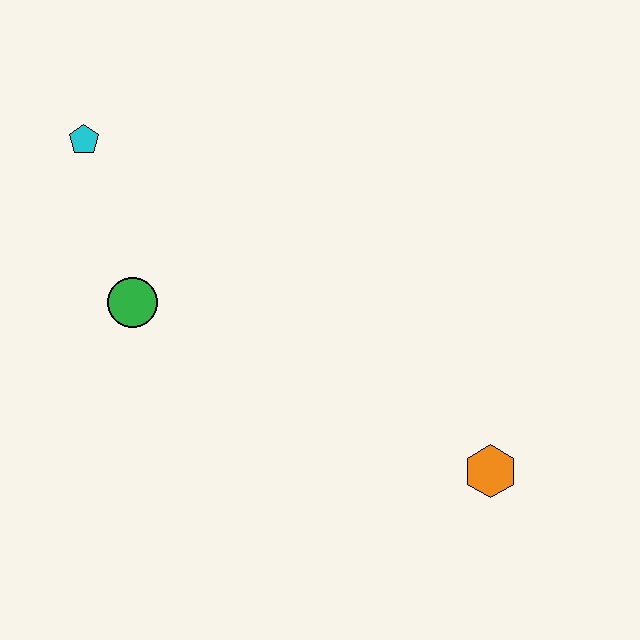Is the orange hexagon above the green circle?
No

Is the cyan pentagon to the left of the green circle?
Yes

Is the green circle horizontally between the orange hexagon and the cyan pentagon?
Yes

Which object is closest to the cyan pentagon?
The green circle is closest to the cyan pentagon.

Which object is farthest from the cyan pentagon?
The orange hexagon is farthest from the cyan pentagon.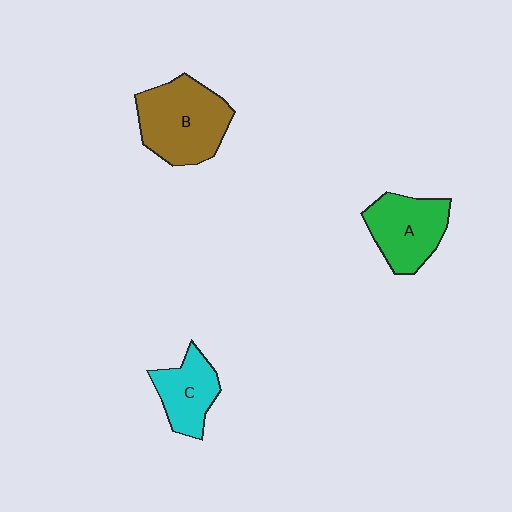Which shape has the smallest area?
Shape C (cyan).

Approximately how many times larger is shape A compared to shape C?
Approximately 1.3 times.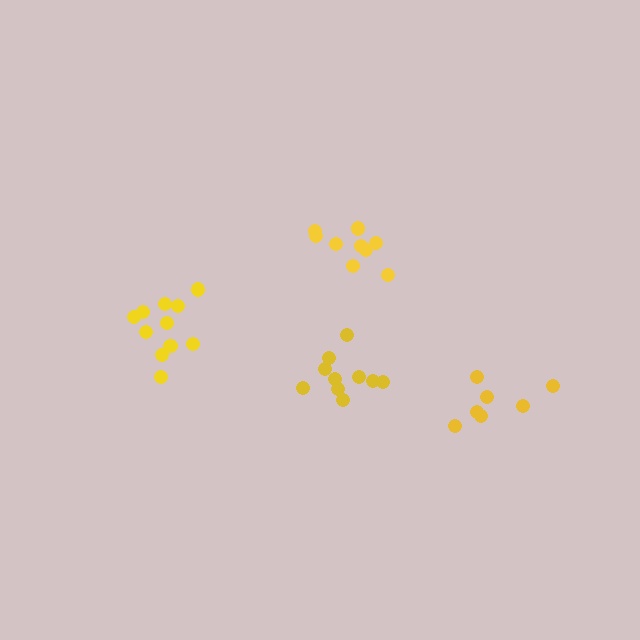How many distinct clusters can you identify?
There are 4 distinct clusters.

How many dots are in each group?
Group 1: 7 dots, Group 2: 10 dots, Group 3: 11 dots, Group 4: 9 dots (37 total).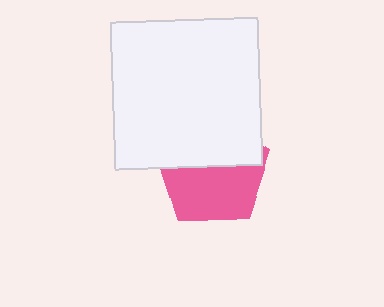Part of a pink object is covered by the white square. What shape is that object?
It is a pentagon.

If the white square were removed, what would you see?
You would see the complete pink pentagon.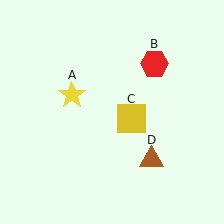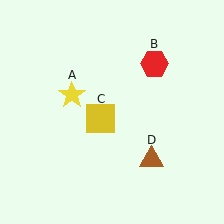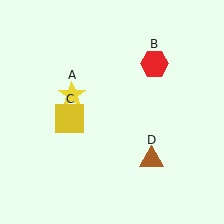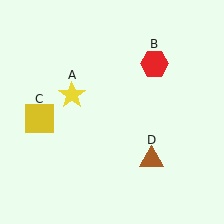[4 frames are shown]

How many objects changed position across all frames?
1 object changed position: yellow square (object C).